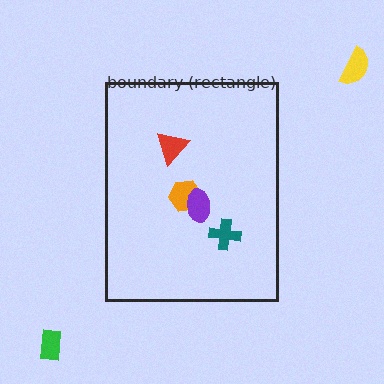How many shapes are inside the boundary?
4 inside, 2 outside.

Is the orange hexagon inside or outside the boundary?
Inside.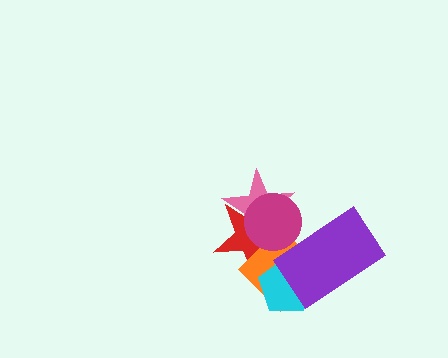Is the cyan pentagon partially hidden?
Yes, it is partially covered by another shape.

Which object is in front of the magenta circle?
The purple rectangle is in front of the magenta circle.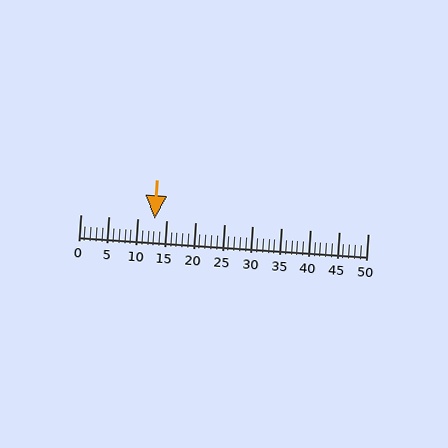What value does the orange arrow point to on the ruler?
The orange arrow points to approximately 13.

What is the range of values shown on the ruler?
The ruler shows values from 0 to 50.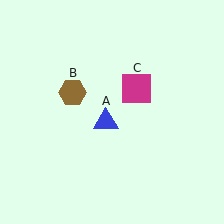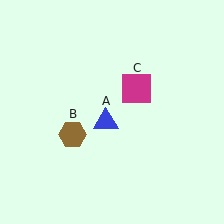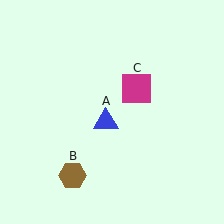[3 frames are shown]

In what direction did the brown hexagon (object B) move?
The brown hexagon (object B) moved down.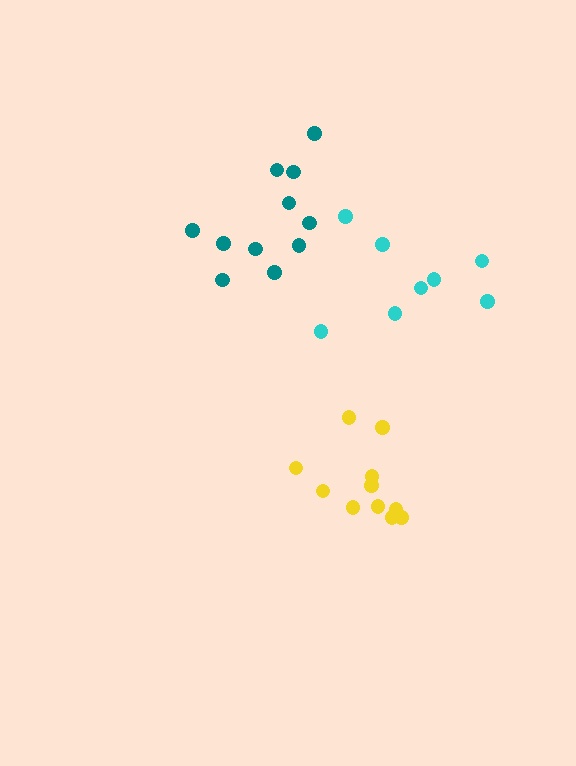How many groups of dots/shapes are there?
There are 3 groups.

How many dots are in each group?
Group 1: 11 dots, Group 2: 11 dots, Group 3: 8 dots (30 total).